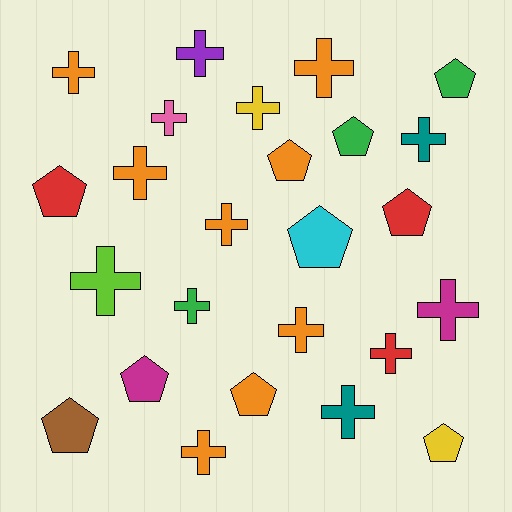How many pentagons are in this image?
There are 10 pentagons.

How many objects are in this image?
There are 25 objects.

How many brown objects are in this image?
There is 1 brown object.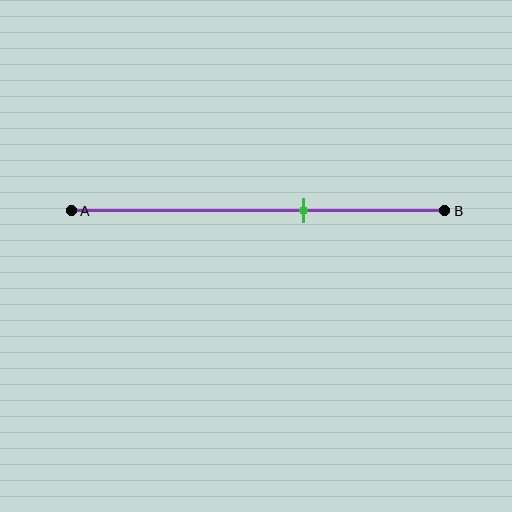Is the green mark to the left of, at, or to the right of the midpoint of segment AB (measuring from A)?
The green mark is to the right of the midpoint of segment AB.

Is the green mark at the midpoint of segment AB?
No, the mark is at about 60% from A, not at the 50% midpoint.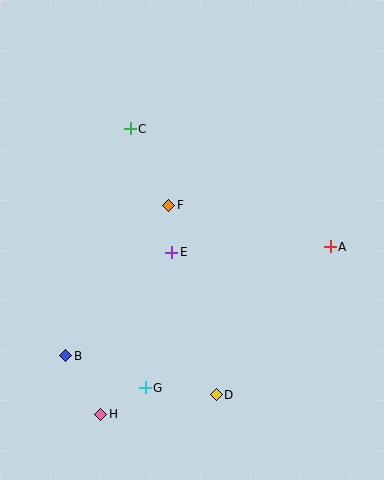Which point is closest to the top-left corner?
Point C is closest to the top-left corner.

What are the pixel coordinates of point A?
Point A is at (330, 247).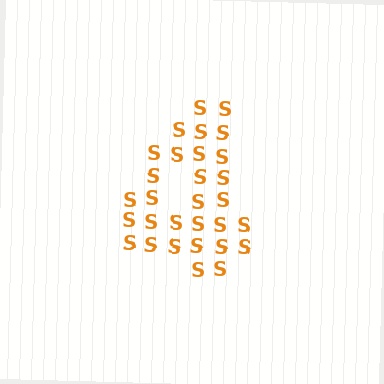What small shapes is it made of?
It is made of small letter S's.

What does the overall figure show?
The overall figure shows the digit 4.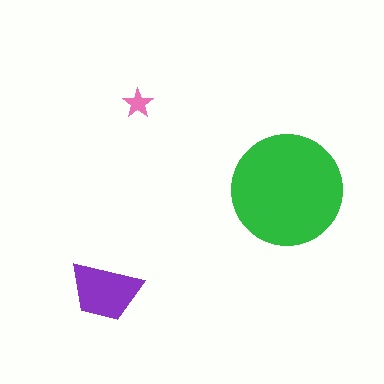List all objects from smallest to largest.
The pink star, the purple trapezoid, the green circle.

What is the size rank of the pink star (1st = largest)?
3rd.